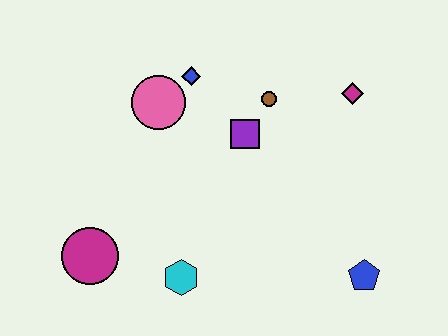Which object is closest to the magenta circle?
The cyan hexagon is closest to the magenta circle.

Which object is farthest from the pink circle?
The blue pentagon is farthest from the pink circle.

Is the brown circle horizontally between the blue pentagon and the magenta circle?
Yes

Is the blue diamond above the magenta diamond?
Yes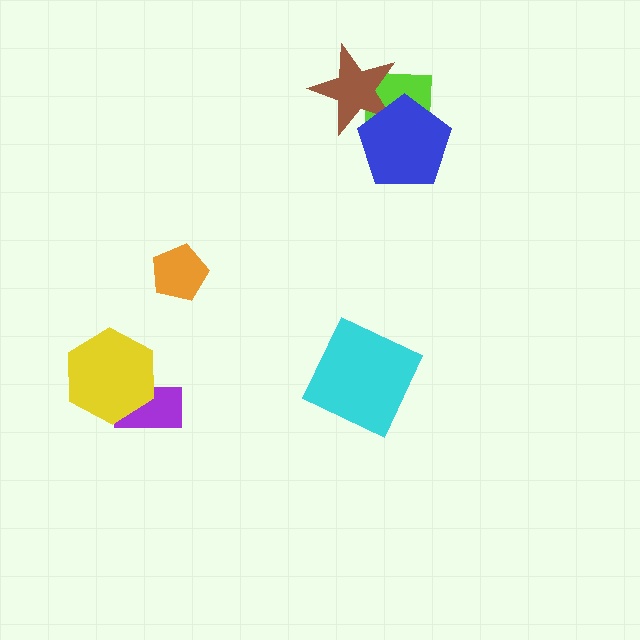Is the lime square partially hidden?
Yes, it is partially covered by another shape.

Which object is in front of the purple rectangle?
The yellow hexagon is in front of the purple rectangle.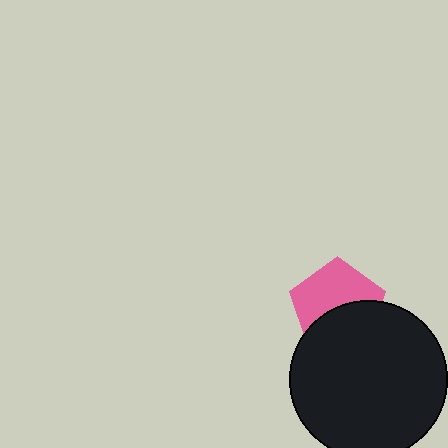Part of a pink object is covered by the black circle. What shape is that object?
It is a pentagon.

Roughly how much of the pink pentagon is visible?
About half of it is visible (roughly 55%).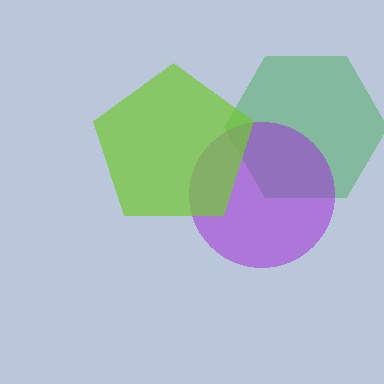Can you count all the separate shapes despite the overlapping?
Yes, there are 3 separate shapes.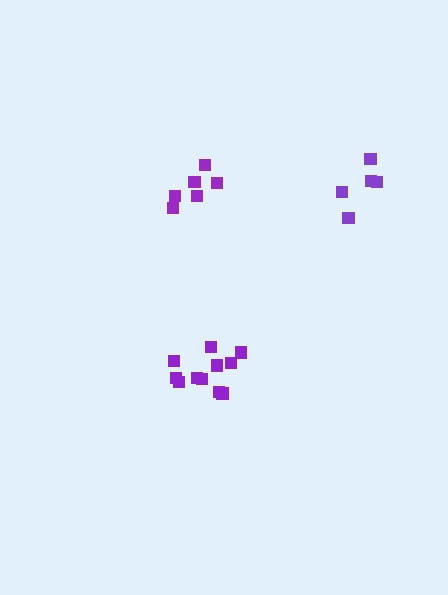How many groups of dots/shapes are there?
There are 3 groups.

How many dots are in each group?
Group 1: 11 dots, Group 2: 6 dots, Group 3: 5 dots (22 total).